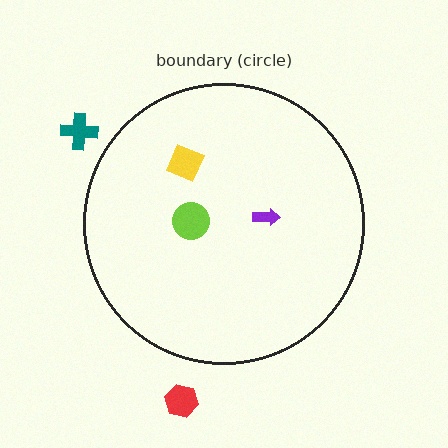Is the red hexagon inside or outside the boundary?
Outside.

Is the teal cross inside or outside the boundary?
Outside.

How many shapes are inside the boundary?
3 inside, 2 outside.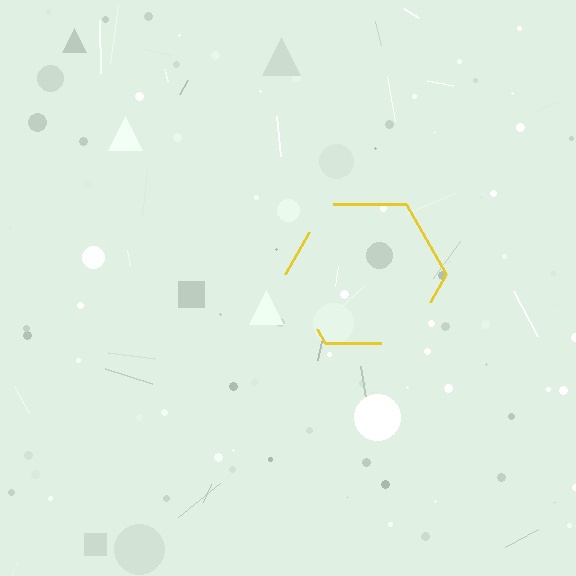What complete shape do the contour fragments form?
The contour fragments form a hexagon.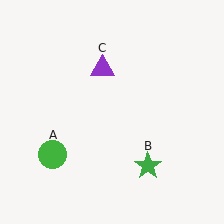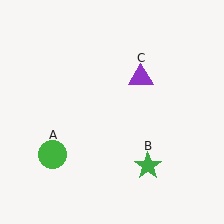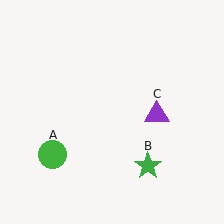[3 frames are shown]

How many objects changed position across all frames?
1 object changed position: purple triangle (object C).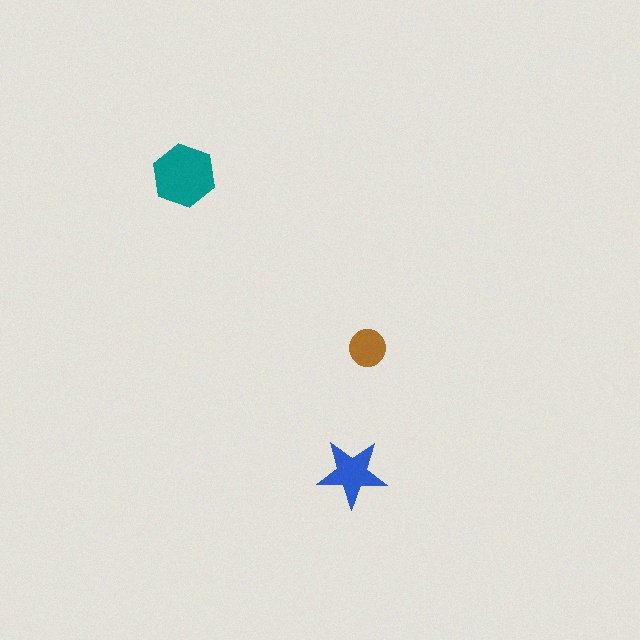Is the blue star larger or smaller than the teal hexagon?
Smaller.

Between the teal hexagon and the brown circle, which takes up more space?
The teal hexagon.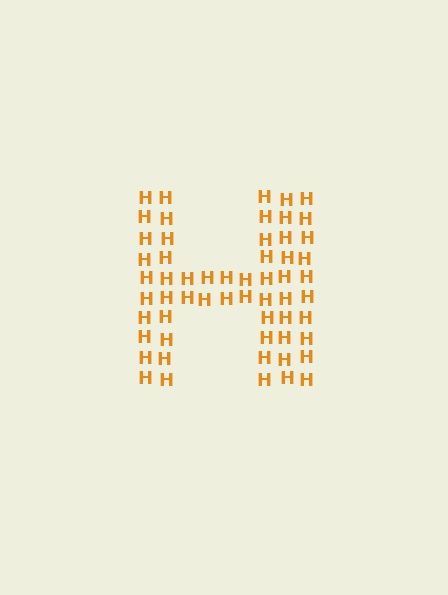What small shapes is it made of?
It is made of small letter H's.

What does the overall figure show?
The overall figure shows the letter H.